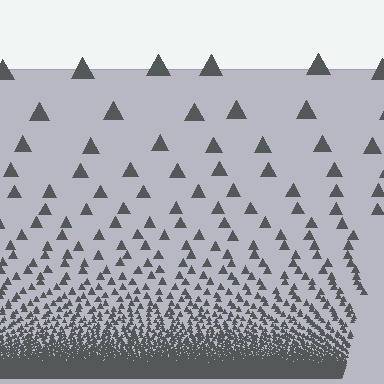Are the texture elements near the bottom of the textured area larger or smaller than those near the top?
Smaller. The gradient is inverted — elements near the bottom are smaller and denser.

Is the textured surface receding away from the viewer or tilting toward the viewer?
The surface appears to tilt toward the viewer. Texture elements get larger and sparser toward the top.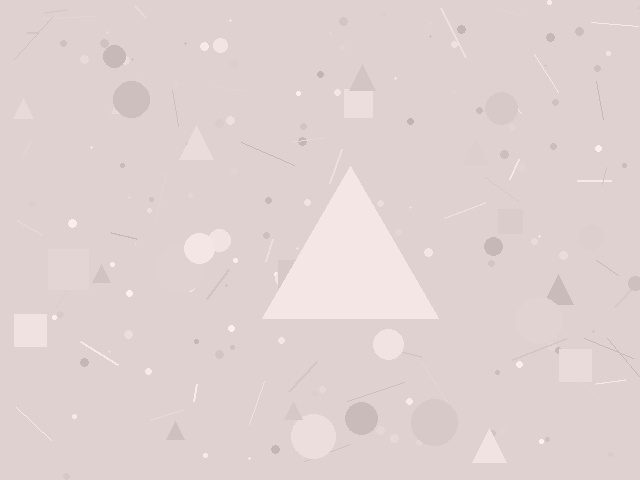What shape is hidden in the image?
A triangle is hidden in the image.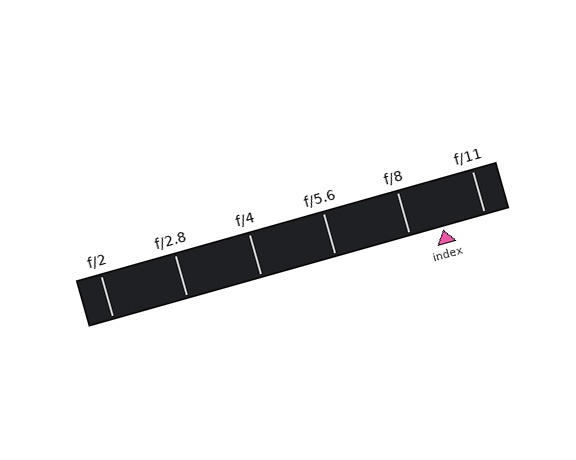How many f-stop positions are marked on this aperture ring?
There are 6 f-stop positions marked.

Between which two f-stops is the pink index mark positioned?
The index mark is between f/8 and f/11.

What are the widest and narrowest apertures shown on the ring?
The widest aperture shown is f/2 and the narrowest is f/11.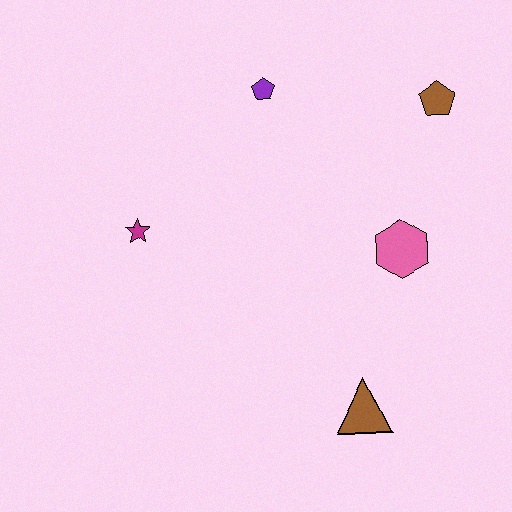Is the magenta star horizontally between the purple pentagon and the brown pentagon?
No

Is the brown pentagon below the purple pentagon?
Yes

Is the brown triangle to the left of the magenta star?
No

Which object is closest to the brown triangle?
The pink hexagon is closest to the brown triangle.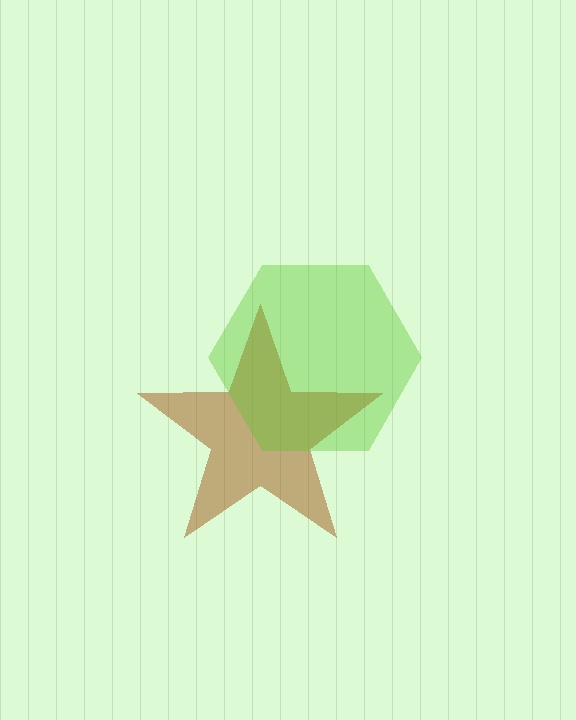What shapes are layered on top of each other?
The layered shapes are: a brown star, a lime hexagon.